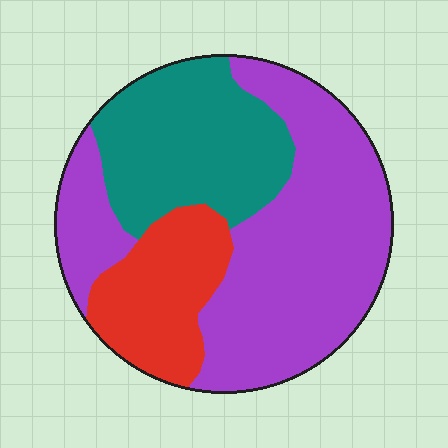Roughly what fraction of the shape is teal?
Teal takes up between a sixth and a third of the shape.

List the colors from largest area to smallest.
From largest to smallest: purple, teal, red.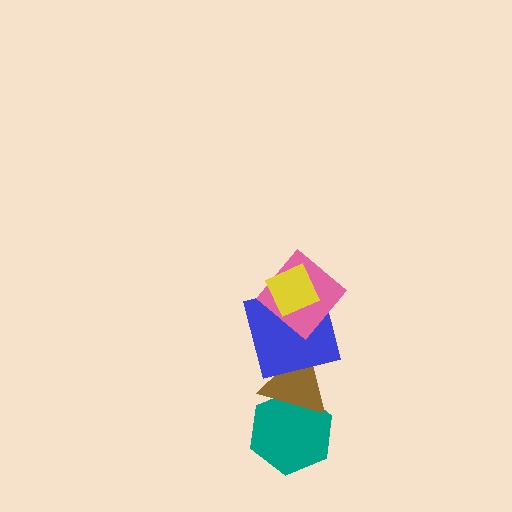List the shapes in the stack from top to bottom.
From top to bottom: the yellow diamond, the pink diamond, the blue square, the brown triangle, the teal hexagon.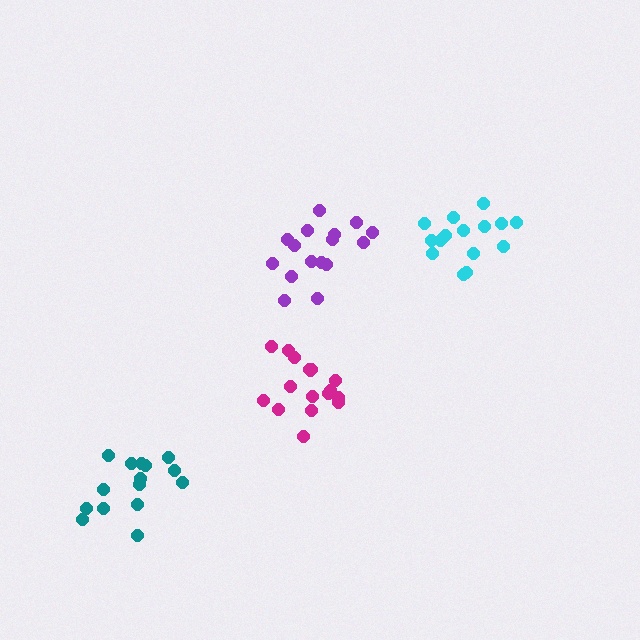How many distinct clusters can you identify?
There are 4 distinct clusters.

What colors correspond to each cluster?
The clusters are colored: magenta, teal, purple, cyan.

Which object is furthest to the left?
The teal cluster is leftmost.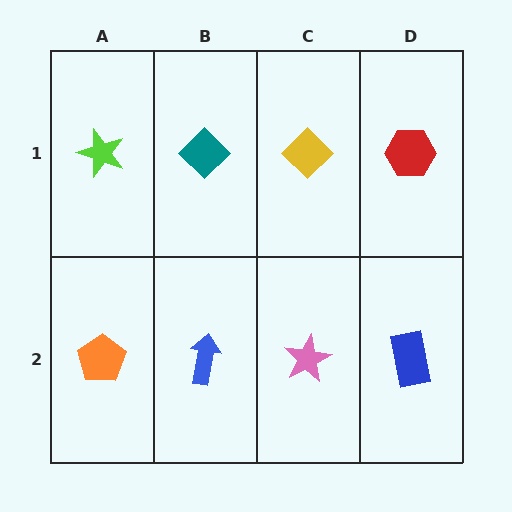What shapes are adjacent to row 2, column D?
A red hexagon (row 1, column D), a pink star (row 2, column C).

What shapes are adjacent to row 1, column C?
A pink star (row 2, column C), a teal diamond (row 1, column B), a red hexagon (row 1, column D).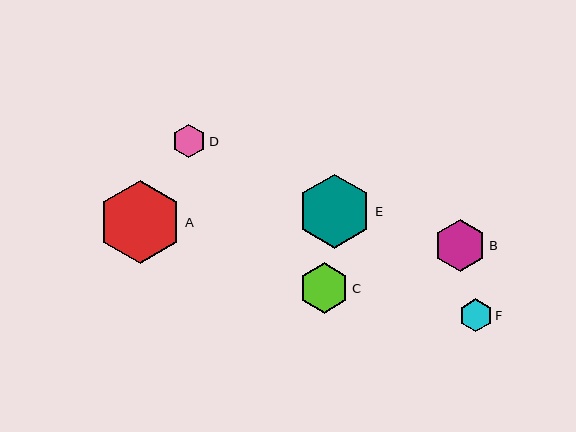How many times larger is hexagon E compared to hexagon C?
Hexagon E is approximately 1.5 times the size of hexagon C.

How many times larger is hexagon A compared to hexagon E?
Hexagon A is approximately 1.1 times the size of hexagon E.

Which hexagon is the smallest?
Hexagon F is the smallest with a size of approximately 33 pixels.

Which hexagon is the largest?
Hexagon A is the largest with a size of approximately 83 pixels.